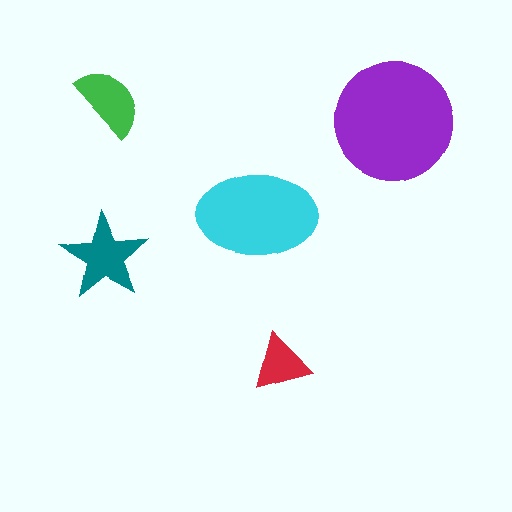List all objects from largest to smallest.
The purple circle, the cyan ellipse, the teal star, the green semicircle, the red triangle.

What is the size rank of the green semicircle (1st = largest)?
4th.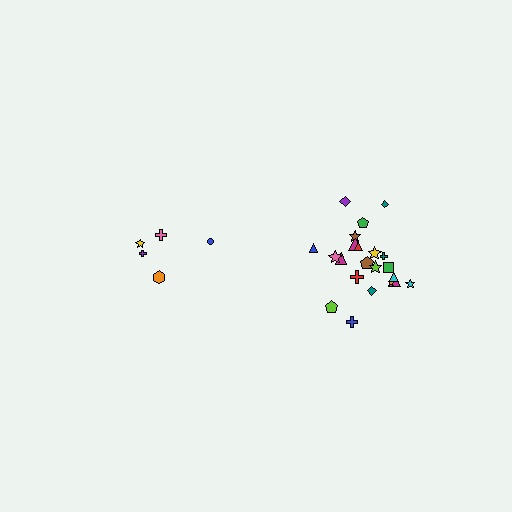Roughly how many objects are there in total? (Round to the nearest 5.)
Roughly 25 objects in total.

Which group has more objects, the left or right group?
The right group.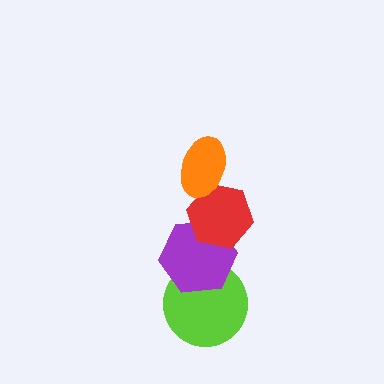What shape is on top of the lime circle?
The purple hexagon is on top of the lime circle.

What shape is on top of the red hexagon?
The orange ellipse is on top of the red hexagon.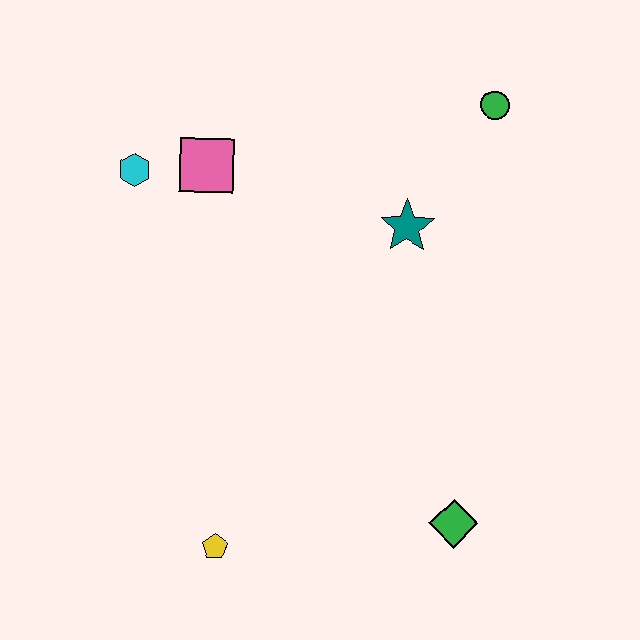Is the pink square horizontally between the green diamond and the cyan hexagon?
Yes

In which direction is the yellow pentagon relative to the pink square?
The yellow pentagon is below the pink square.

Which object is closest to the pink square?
The cyan hexagon is closest to the pink square.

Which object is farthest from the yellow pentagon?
The green circle is farthest from the yellow pentagon.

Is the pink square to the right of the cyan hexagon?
Yes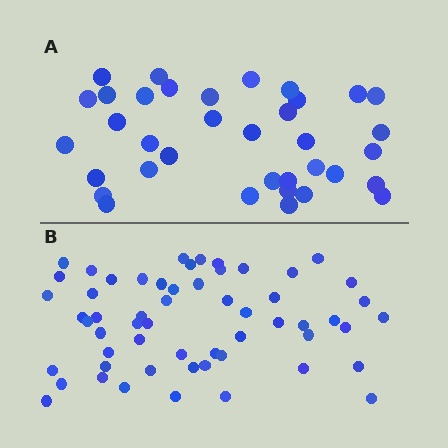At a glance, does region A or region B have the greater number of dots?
Region B (the bottom region) has more dots.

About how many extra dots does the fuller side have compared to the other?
Region B has approximately 20 more dots than region A.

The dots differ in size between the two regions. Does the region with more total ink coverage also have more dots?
No. Region A has more total ink coverage because its dots are larger, but region B actually contains more individual dots. Total area can be misleading — the number of items is what matters here.